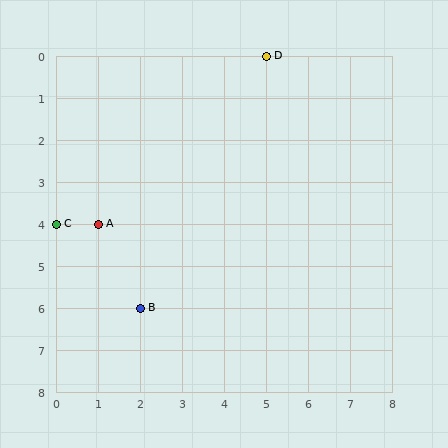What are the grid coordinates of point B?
Point B is at grid coordinates (2, 6).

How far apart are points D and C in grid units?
Points D and C are 5 columns and 4 rows apart (about 6.4 grid units diagonally).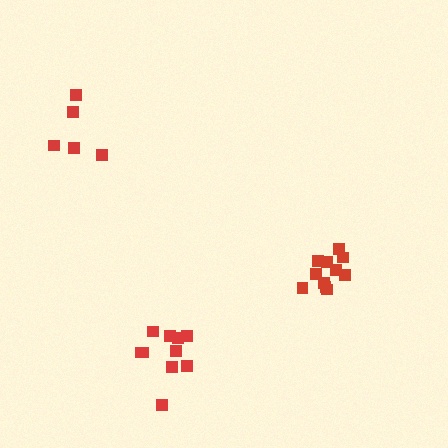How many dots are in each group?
Group 1: 10 dots, Group 2: 11 dots, Group 3: 5 dots (26 total).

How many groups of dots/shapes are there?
There are 3 groups.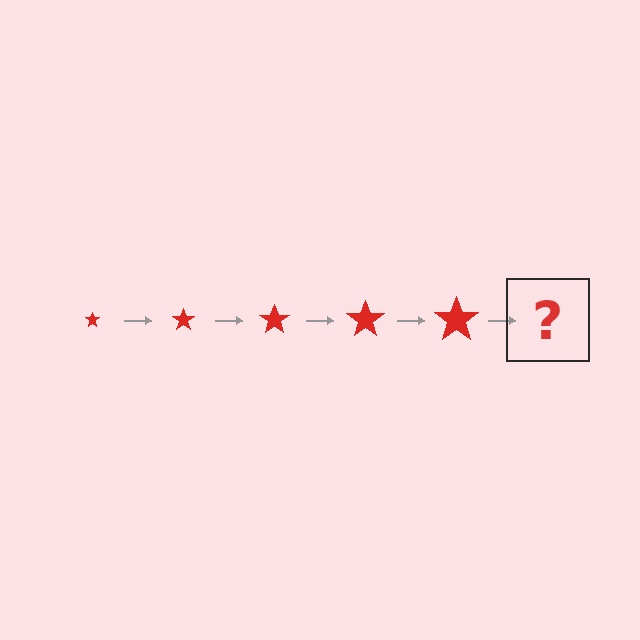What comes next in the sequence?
The next element should be a red star, larger than the previous one.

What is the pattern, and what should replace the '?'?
The pattern is that the star gets progressively larger each step. The '?' should be a red star, larger than the previous one.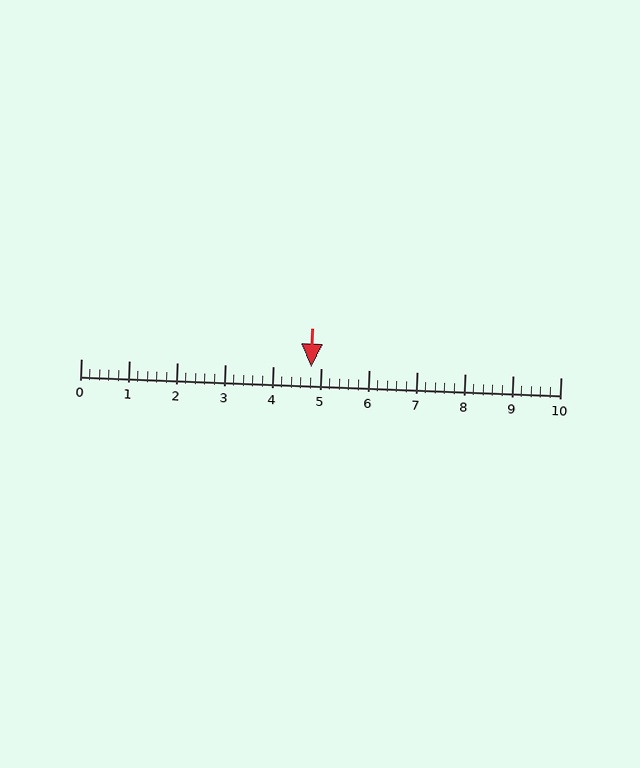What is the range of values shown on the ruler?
The ruler shows values from 0 to 10.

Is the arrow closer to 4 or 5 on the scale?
The arrow is closer to 5.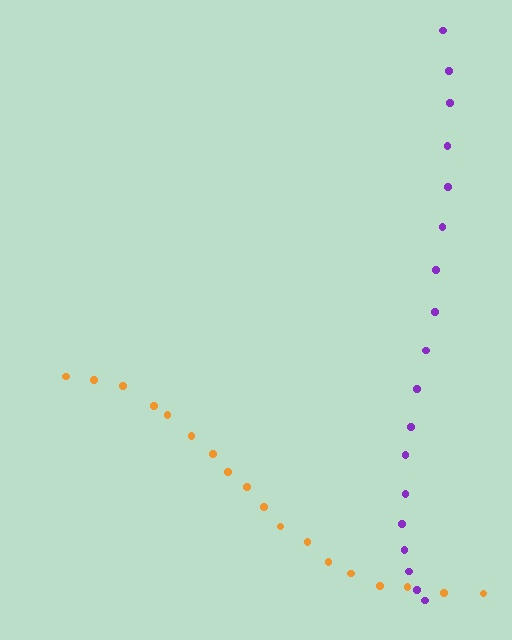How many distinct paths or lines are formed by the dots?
There are 2 distinct paths.